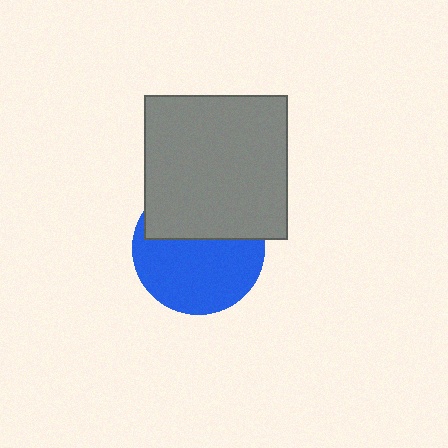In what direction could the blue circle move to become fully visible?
The blue circle could move down. That would shift it out from behind the gray square entirely.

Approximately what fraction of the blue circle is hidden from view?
Roughly 40% of the blue circle is hidden behind the gray square.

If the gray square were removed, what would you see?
You would see the complete blue circle.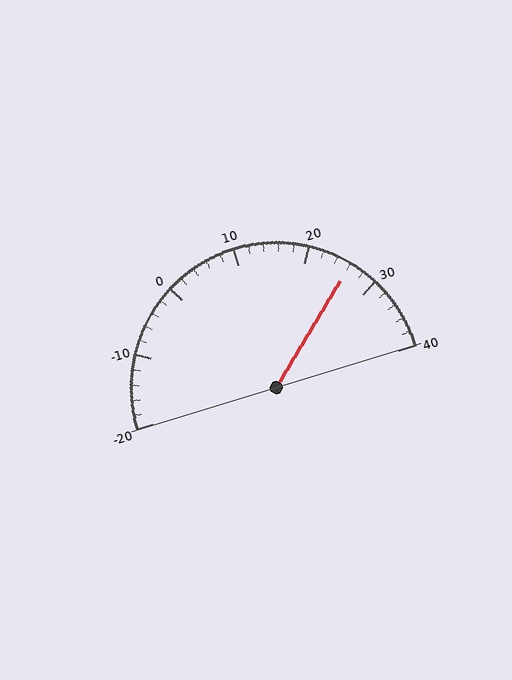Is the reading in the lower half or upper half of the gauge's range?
The reading is in the upper half of the range (-20 to 40).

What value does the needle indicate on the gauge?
The needle indicates approximately 26.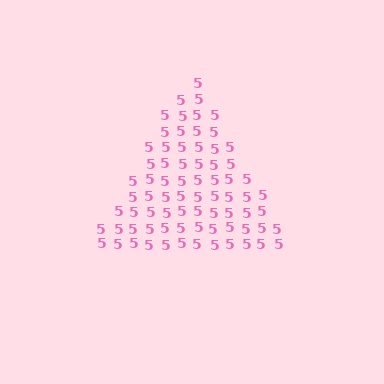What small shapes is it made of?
It is made of small digit 5's.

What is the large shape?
The large shape is a triangle.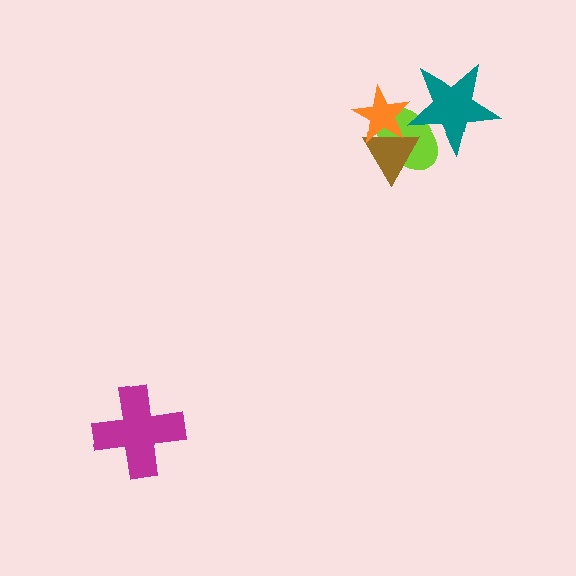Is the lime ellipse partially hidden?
Yes, it is partially covered by another shape.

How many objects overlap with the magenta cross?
0 objects overlap with the magenta cross.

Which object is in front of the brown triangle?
The orange star is in front of the brown triangle.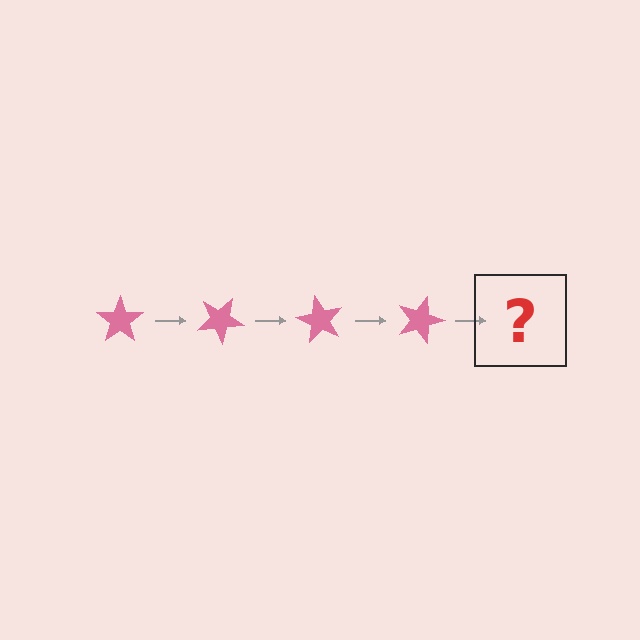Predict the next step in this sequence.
The next step is a pink star rotated 120 degrees.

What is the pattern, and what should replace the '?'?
The pattern is that the star rotates 30 degrees each step. The '?' should be a pink star rotated 120 degrees.